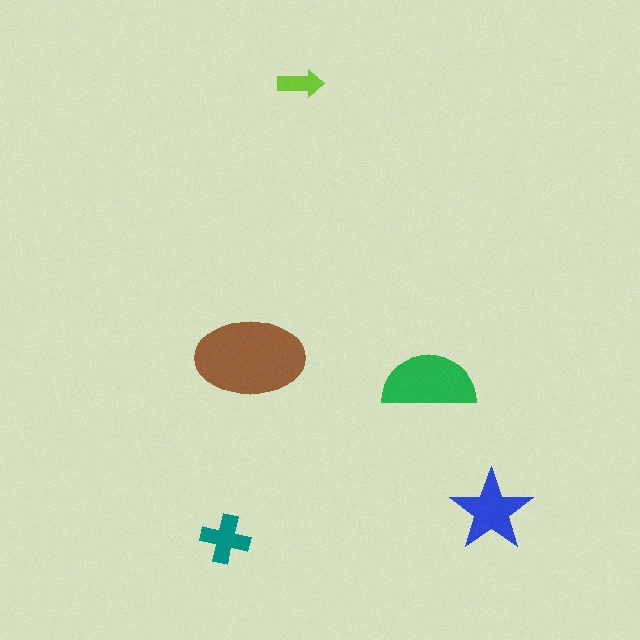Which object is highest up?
The lime arrow is topmost.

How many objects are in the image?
There are 5 objects in the image.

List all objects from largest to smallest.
The brown ellipse, the green semicircle, the blue star, the teal cross, the lime arrow.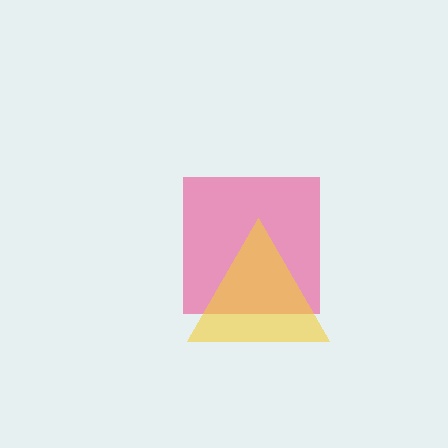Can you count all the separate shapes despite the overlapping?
Yes, there are 2 separate shapes.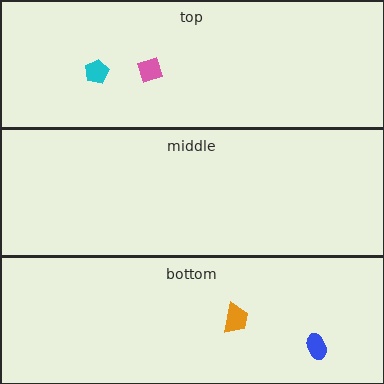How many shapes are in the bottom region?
2.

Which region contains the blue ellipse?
The bottom region.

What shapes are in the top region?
The cyan pentagon, the pink diamond.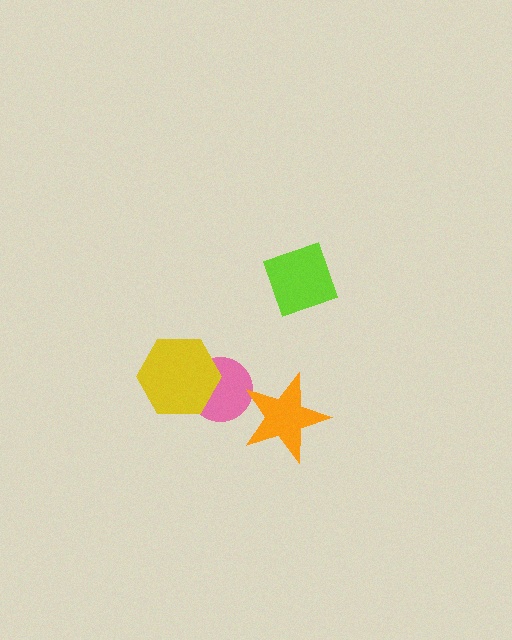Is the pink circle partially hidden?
Yes, it is partially covered by another shape.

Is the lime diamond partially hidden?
No, no other shape covers it.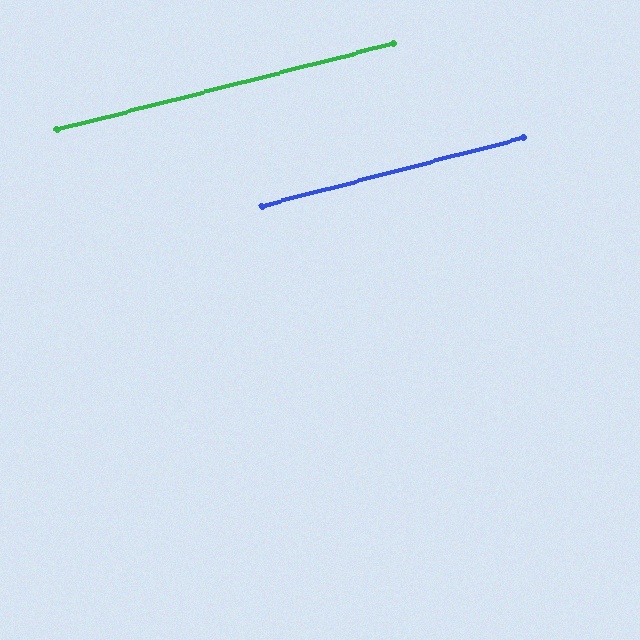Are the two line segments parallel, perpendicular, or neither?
Parallel — their directions differ by only 0.2°.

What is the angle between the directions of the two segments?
Approximately 0 degrees.